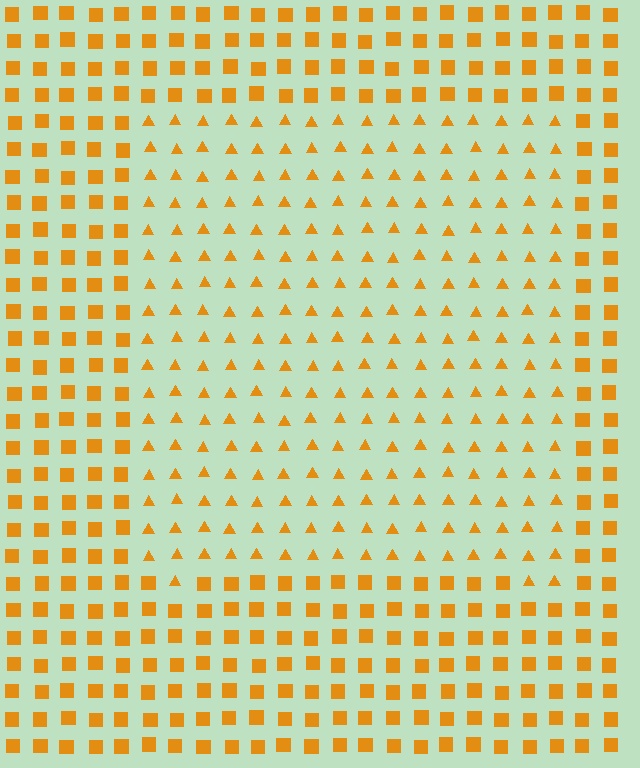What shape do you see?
I see a rectangle.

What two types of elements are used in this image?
The image uses triangles inside the rectangle region and squares outside it.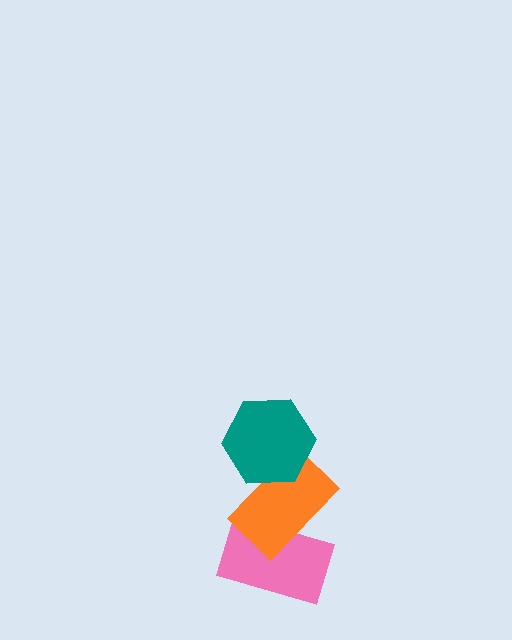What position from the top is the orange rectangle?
The orange rectangle is 2nd from the top.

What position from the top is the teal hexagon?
The teal hexagon is 1st from the top.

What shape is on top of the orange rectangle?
The teal hexagon is on top of the orange rectangle.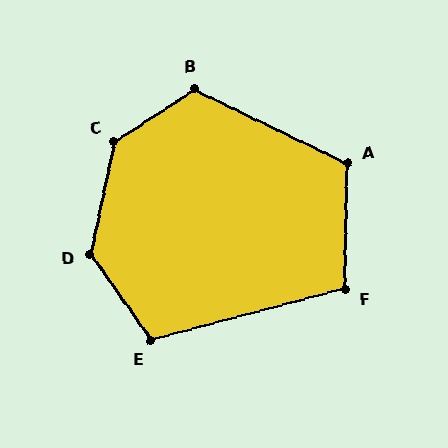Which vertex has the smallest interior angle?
F, at approximately 106 degrees.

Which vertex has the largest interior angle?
C, at approximately 135 degrees.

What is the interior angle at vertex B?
Approximately 121 degrees (obtuse).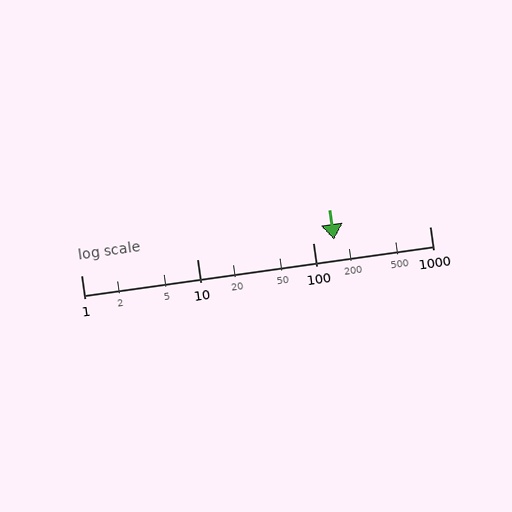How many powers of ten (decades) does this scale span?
The scale spans 3 decades, from 1 to 1000.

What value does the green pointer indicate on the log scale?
The pointer indicates approximately 150.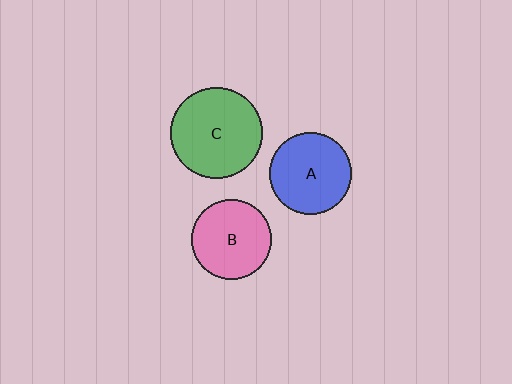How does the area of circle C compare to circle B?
Approximately 1.3 times.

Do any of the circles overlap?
No, none of the circles overlap.